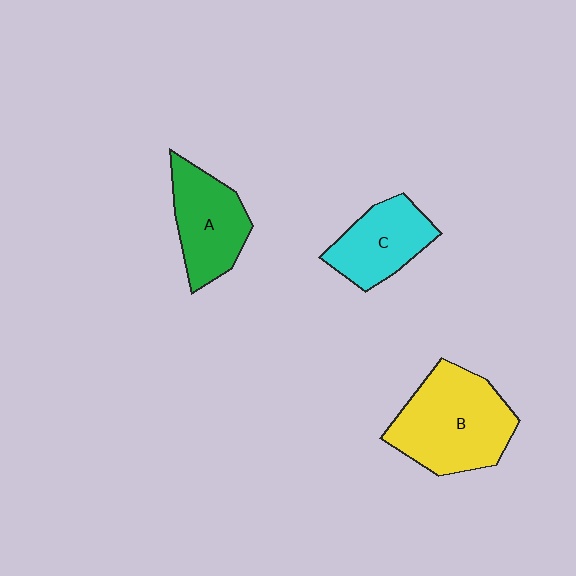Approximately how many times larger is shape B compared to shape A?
Approximately 1.5 times.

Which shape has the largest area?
Shape B (yellow).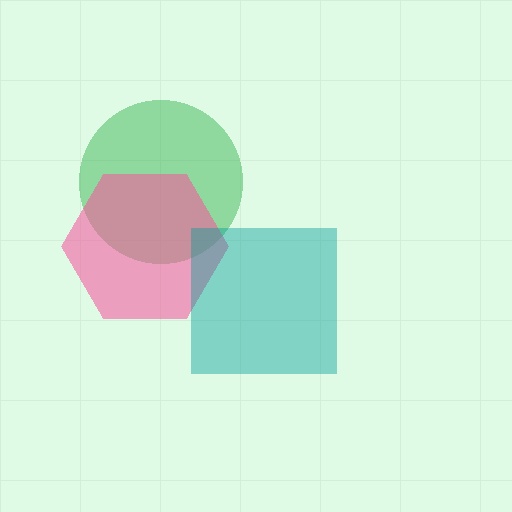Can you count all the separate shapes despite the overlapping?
Yes, there are 3 separate shapes.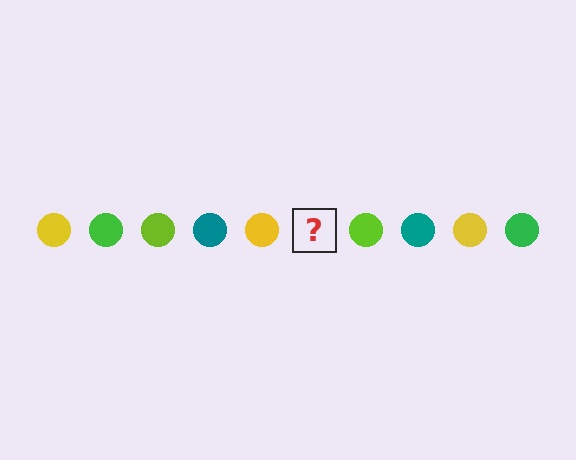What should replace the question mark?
The question mark should be replaced with a green circle.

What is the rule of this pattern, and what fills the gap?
The rule is that the pattern cycles through yellow, green, lime, teal circles. The gap should be filled with a green circle.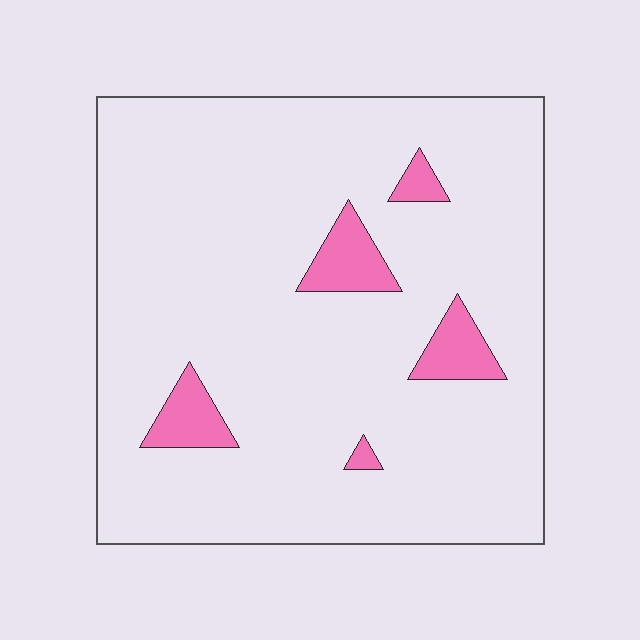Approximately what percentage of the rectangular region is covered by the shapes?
Approximately 10%.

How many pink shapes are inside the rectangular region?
5.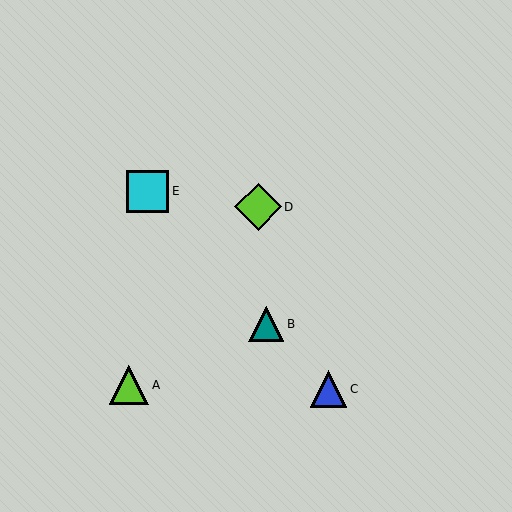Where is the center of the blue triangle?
The center of the blue triangle is at (329, 389).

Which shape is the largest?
The lime diamond (labeled D) is the largest.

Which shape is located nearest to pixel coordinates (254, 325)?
The teal triangle (labeled B) at (266, 324) is nearest to that location.